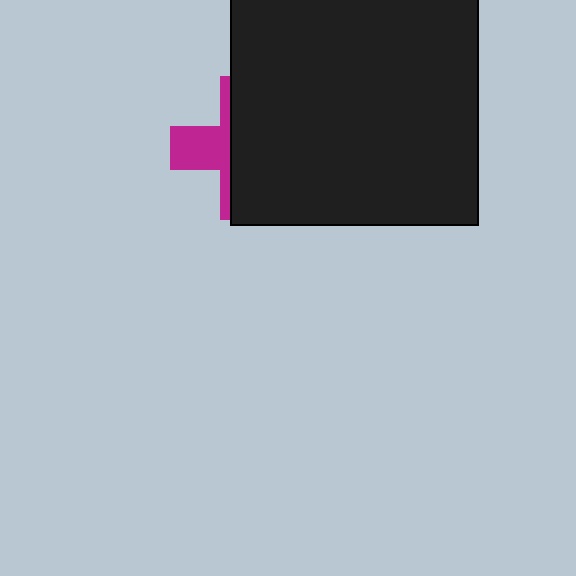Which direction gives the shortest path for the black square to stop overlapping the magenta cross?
Moving right gives the shortest separation.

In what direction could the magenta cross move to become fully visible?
The magenta cross could move left. That would shift it out from behind the black square entirely.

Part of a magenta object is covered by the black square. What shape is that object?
It is a cross.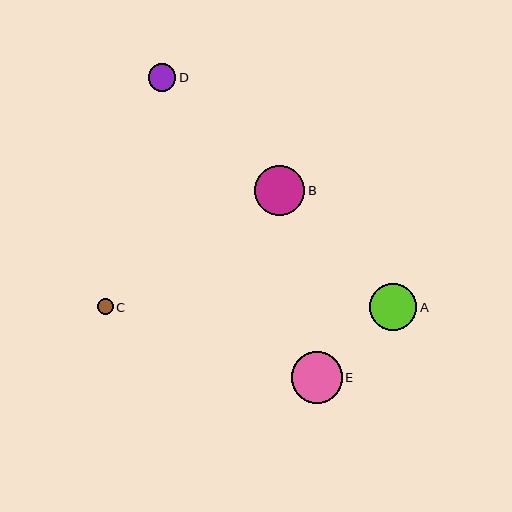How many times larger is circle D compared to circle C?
Circle D is approximately 1.7 times the size of circle C.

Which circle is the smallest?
Circle C is the smallest with a size of approximately 16 pixels.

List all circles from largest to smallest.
From largest to smallest: E, B, A, D, C.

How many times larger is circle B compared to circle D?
Circle B is approximately 1.8 times the size of circle D.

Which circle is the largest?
Circle E is the largest with a size of approximately 51 pixels.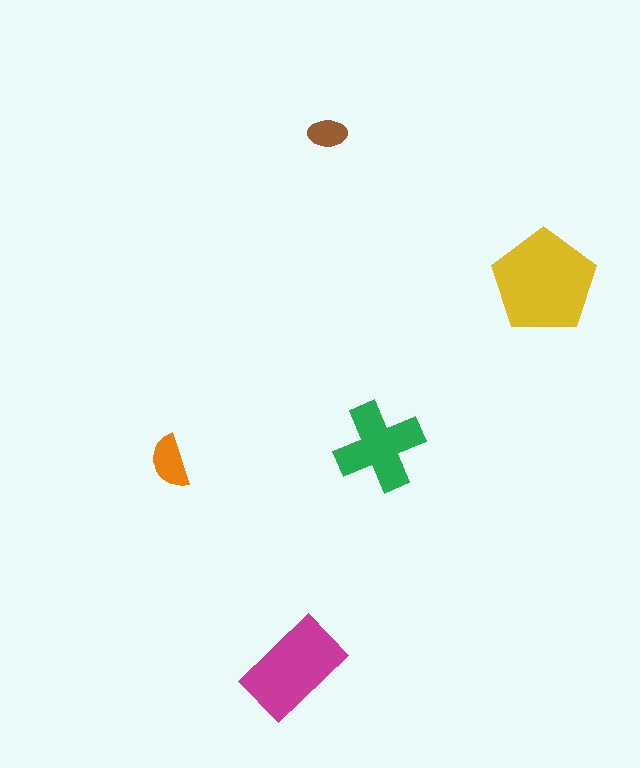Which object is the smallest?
The brown ellipse.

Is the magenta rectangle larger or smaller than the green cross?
Larger.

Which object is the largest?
The yellow pentagon.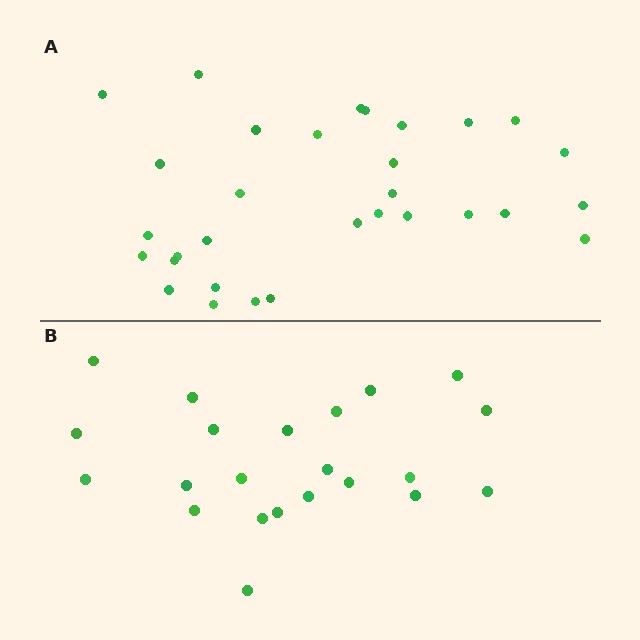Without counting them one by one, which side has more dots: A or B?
Region A (the top region) has more dots.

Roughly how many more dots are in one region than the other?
Region A has roughly 8 or so more dots than region B.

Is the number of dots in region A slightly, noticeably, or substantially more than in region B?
Region A has noticeably more, but not dramatically so. The ratio is roughly 1.4 to 1.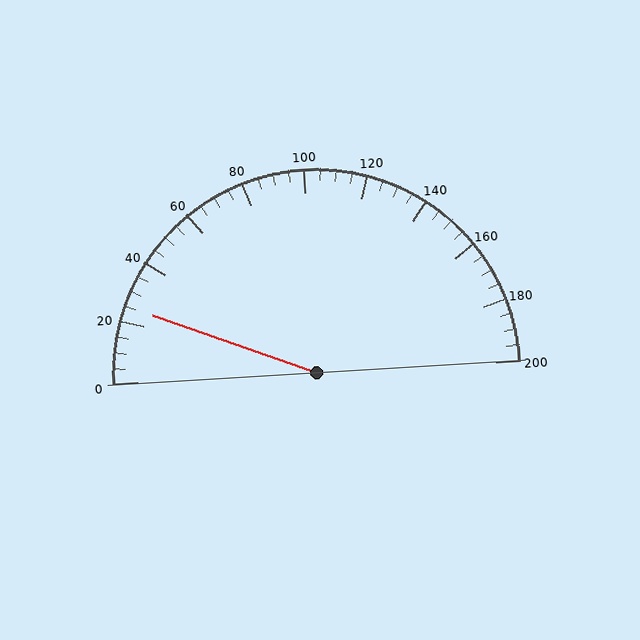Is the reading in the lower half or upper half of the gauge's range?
The reading is in the lower half of the range (0 to 200).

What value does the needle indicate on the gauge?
The needle indicates approximately 25.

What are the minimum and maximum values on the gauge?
The gauge ranges from 0 to 200.